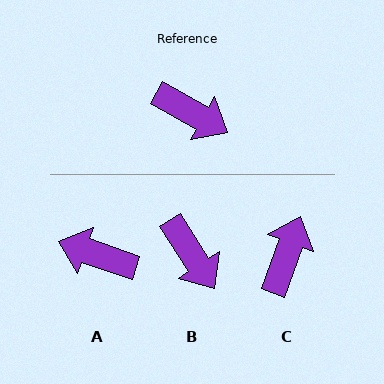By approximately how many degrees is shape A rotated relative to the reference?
Approximately 170 degrees clockwise.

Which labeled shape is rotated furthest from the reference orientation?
A, about 170 degrees away.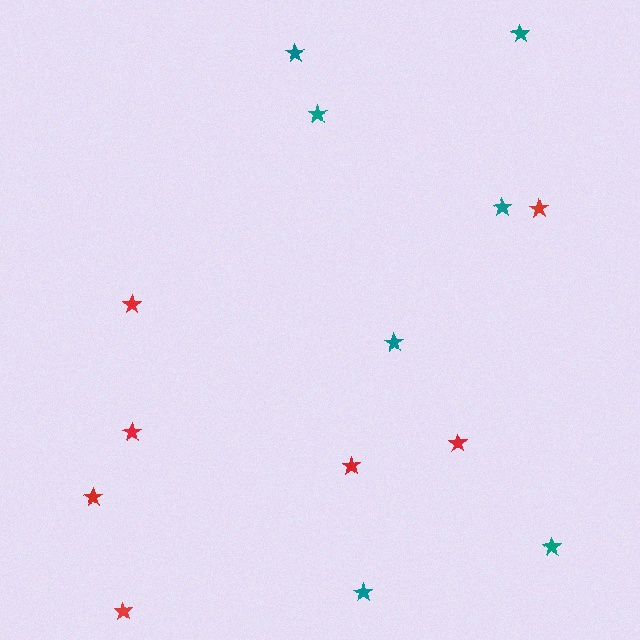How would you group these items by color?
There are 2 groups: one group of teal stars (7) and one group of red stars (7).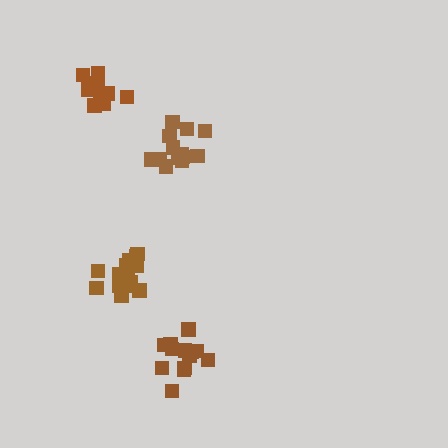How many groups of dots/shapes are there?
There are 4 groups.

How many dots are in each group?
Group 1: 13 dots, Group 2: 13 dots, Group 3: 15 dots, Group 4: 11 dots (52 total).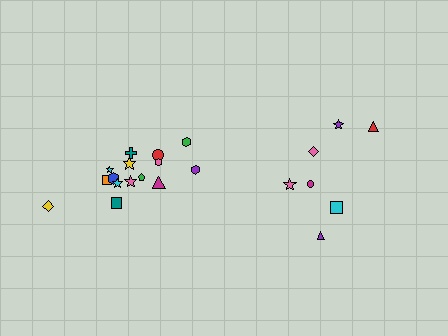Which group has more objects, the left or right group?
The left group.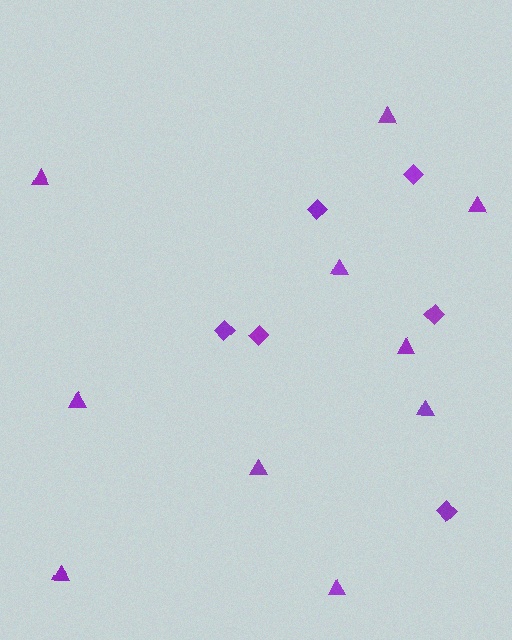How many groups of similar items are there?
There are 2 groups: one group of triangles (10) and one group of diamonds (6).